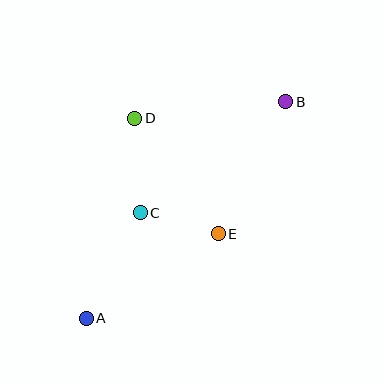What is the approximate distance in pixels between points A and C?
The distance between A and C is approximately 119 pixels.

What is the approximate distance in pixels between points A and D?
The distance between A and D is approximately 206 pixels.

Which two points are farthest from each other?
Points A and B are farthest from each other.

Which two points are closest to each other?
Points C and E are closest to each other.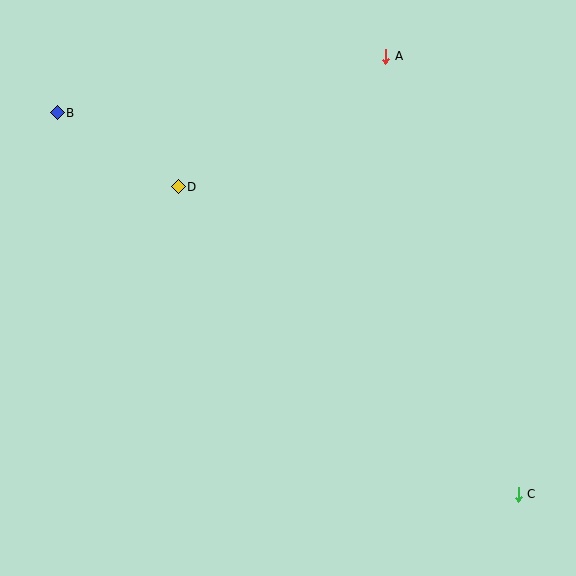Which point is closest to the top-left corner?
Point B is closest to the top-left corner.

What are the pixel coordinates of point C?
Point C is at (518, 494).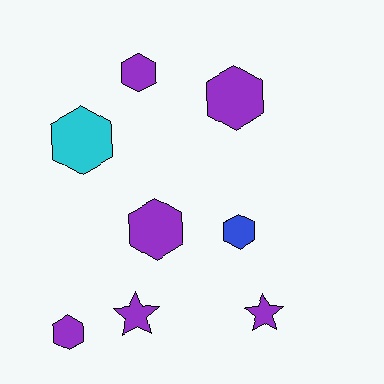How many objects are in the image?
There are 8 objects.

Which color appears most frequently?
Purple, with 6 objects.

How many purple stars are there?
There are 2 purple stars.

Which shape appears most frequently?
Hexagon, with 6 objects.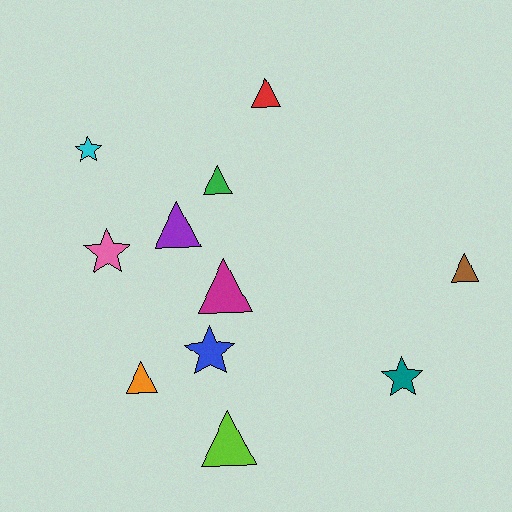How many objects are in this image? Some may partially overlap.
There are 11 objects.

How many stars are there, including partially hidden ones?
There are 4 stars.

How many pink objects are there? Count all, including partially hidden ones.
There is 1 pink object.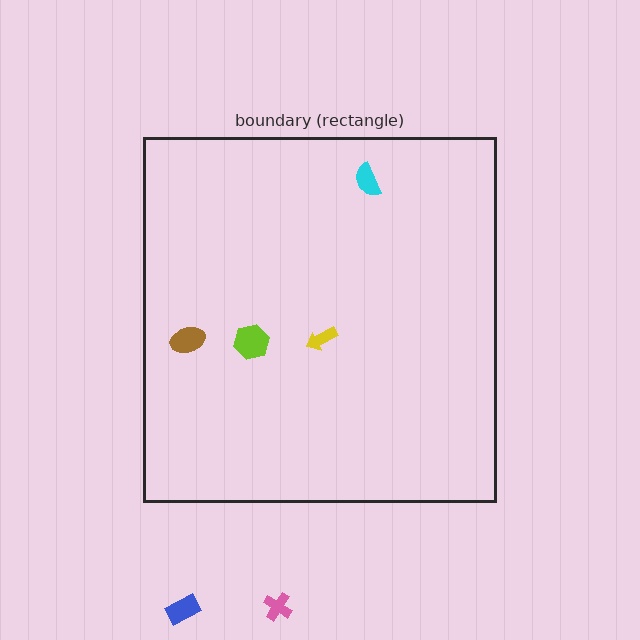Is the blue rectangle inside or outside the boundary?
Outside.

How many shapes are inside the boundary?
4 inside, 2 outside.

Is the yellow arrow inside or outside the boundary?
Inside.